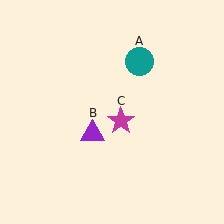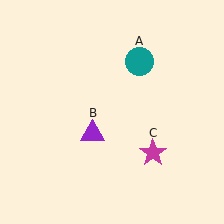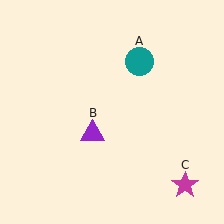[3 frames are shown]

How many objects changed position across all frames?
1 object changed position: magenta star (object C).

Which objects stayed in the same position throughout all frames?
Teal circle (object A) and purple triangle (object B) remained stationary.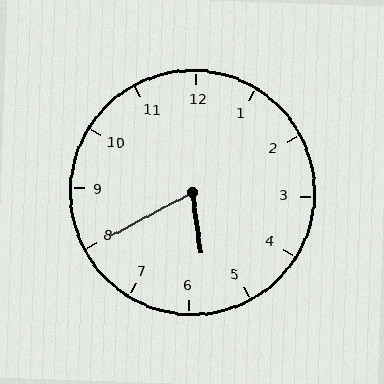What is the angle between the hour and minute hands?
Approximately 70 degrees.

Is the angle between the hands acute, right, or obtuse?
It is acute.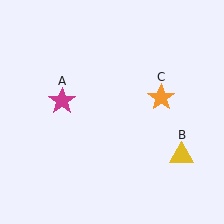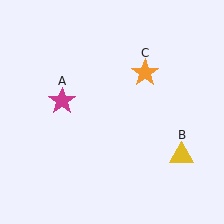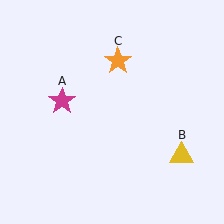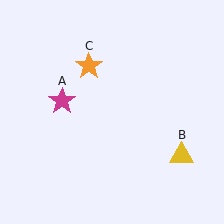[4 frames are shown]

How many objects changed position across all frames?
1 object changed position: orange star (object C).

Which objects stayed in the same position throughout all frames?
Magenta star (object A) and yellow triangle (object B) remained stationary.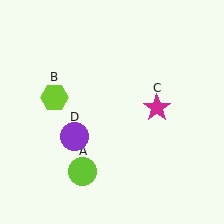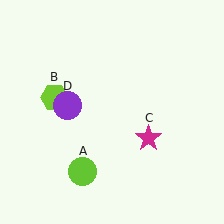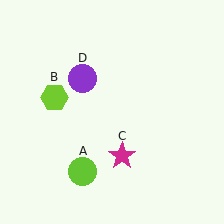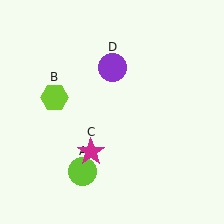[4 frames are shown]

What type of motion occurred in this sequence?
The magenta star (object C), purple circle (object D) rotated clockwise around the center of the scene.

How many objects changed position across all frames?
2 objects changed position: magenta star (object C), purple circle (object D).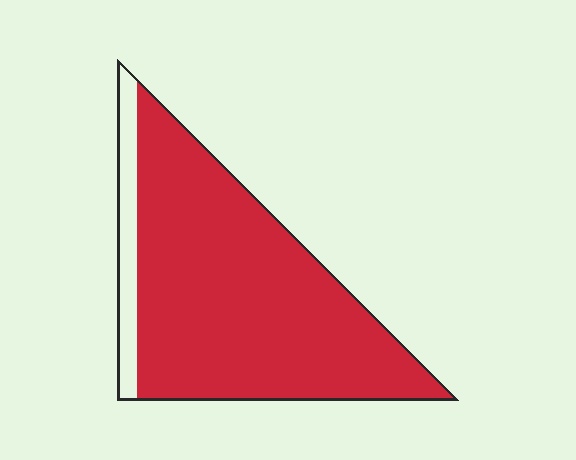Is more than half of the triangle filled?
Yes.